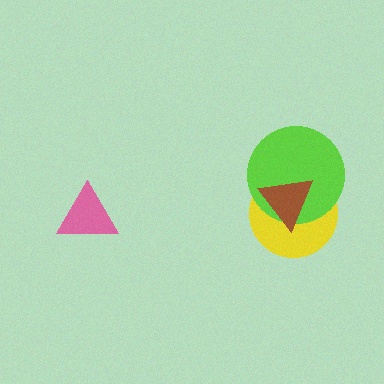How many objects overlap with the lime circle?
2 objects overlap with the lime circle.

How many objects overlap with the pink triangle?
0 objects overlap with the pink triangle.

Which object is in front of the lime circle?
The brown triangle is in front of the lime circle.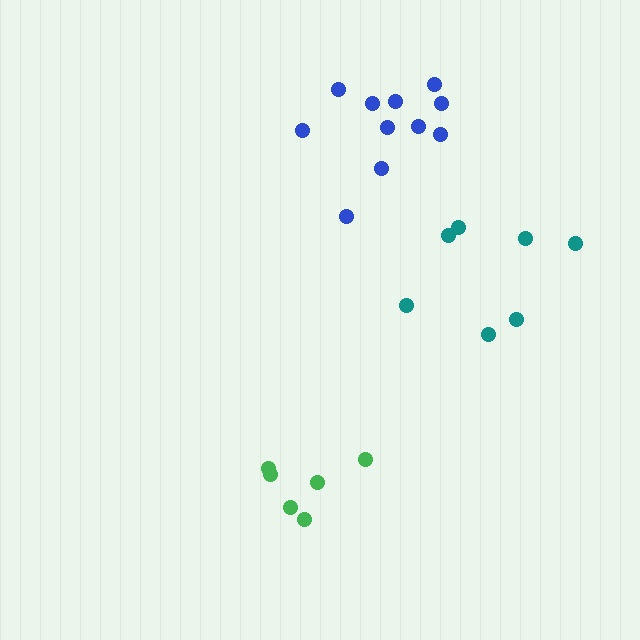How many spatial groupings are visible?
There are 3 spatial groupings.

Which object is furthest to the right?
The teal cluster is rightmost.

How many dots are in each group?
Group 1: 6 dots, Group 2: 7 dots, Group 3: 11 dots (24 total).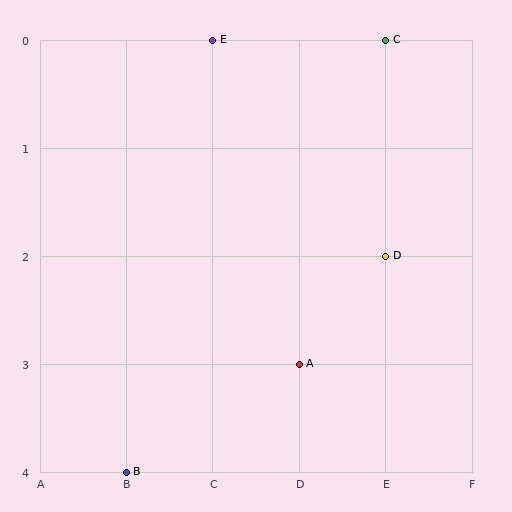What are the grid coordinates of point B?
Point B is at grid coordinates (B, 4).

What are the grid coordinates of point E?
Point E is at grid coordinates (C, 0).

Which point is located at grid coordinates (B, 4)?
Point B is at (B, 4).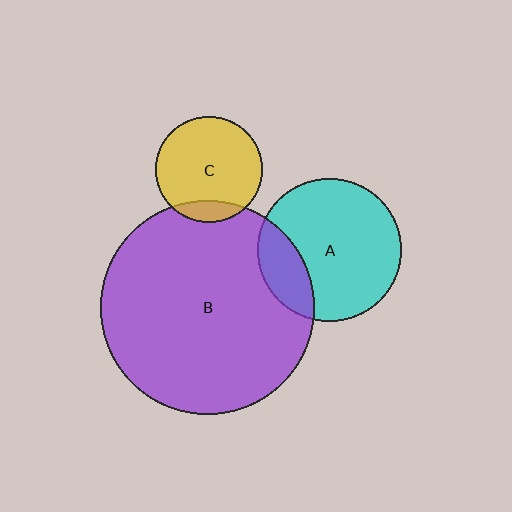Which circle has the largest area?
Circle B (purple).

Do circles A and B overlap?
Yes.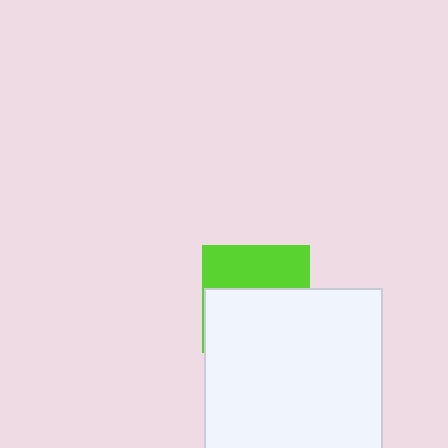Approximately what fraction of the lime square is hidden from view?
Roughly 60% of the lime square is hidden behind the white rectangle.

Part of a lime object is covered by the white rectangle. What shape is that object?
It is a square.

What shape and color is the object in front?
The object in front is a white rectangle.